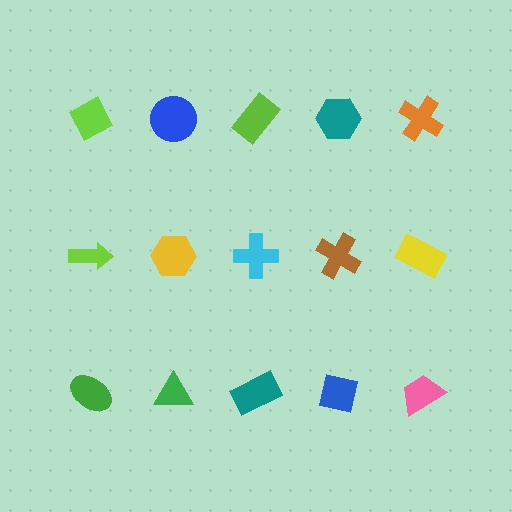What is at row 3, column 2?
A green triangle.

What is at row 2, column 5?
A yellow rectangle.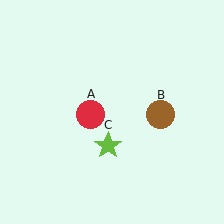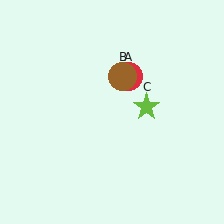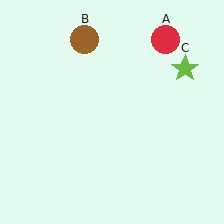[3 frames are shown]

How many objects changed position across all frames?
3 objects changed position: red circle (object A), brown circle (object B), lime star (object C).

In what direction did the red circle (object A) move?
The red circle (object A) moved up and to the right.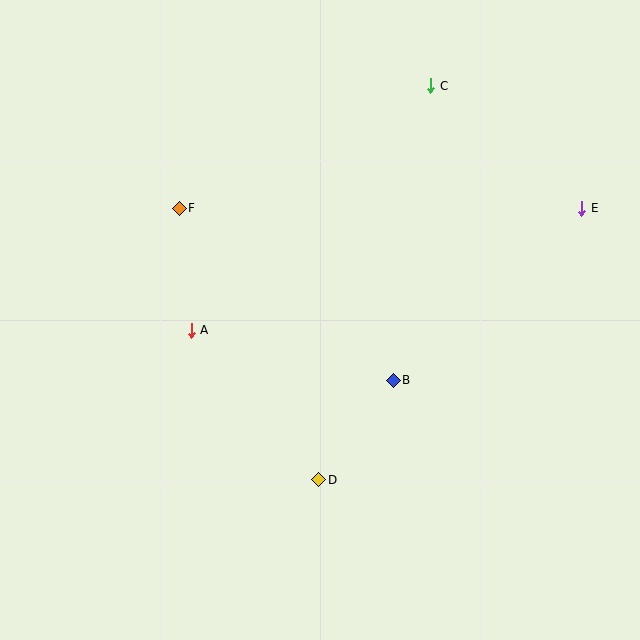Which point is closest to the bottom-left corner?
Point D is closest to the bottom-left corner.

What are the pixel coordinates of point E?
Point E is at (582, 208).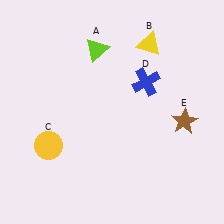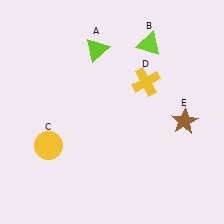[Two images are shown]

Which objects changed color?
B changed from yellow to lime. D changed from blue to yellow.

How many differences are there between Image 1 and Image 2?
There are 2 differences between the two images.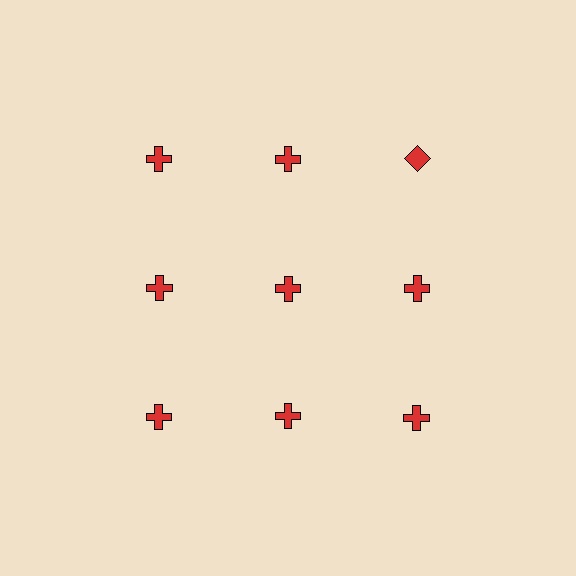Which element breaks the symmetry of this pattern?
The red diamond in the top row, center column breaks the symmetry. All other shapes are red crosses.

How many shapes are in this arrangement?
There are 9 shapes arranged in a grid pattern.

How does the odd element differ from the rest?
It has a different shape: diamond instead of cross.